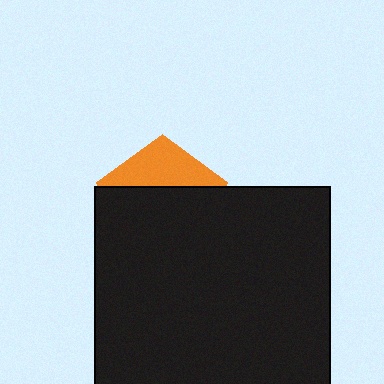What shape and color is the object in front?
The object in front is a black square.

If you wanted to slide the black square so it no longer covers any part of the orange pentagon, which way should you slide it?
Slide it down — that is the most direct way to separate the two shapes.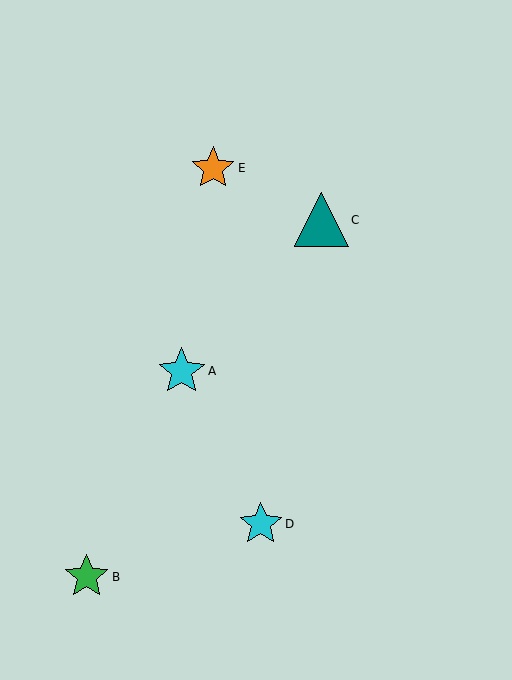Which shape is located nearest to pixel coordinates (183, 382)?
The cyan star (labeled A) at (182, 371) is nearest to that location.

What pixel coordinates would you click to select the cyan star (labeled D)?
Click at (261, 524) to select the cyan star D.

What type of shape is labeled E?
Shape E is an orange star.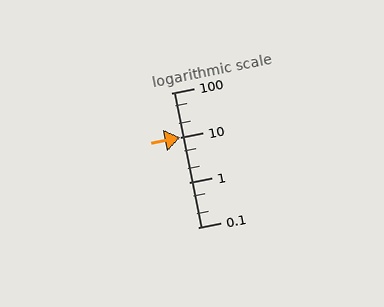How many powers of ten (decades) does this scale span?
The scale spans 3 decades, from 0.1 to 100.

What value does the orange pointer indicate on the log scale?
The pointer indicates approximately 10.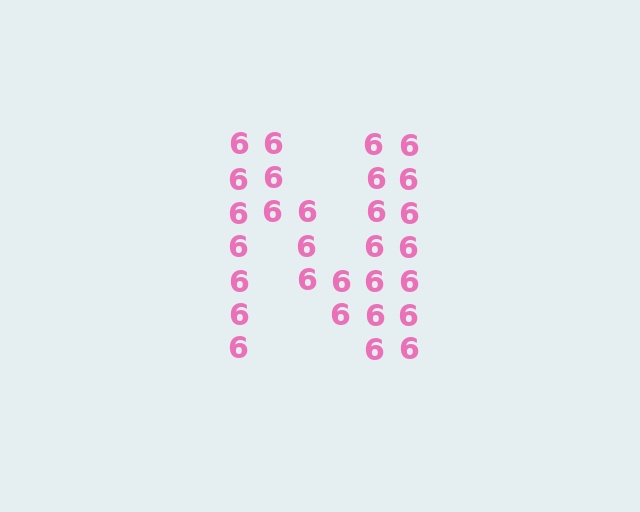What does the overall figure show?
The overall figure shows the letter N.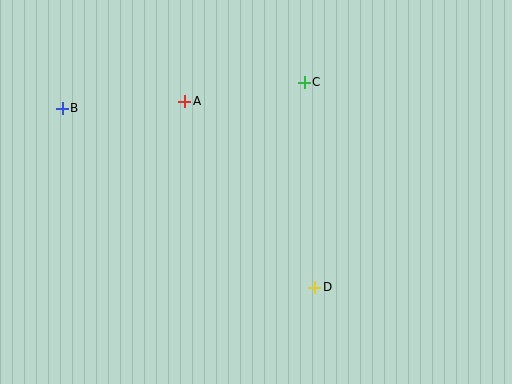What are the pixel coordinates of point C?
Point C is at (304, 82).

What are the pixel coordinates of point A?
Point A is at (185, 101).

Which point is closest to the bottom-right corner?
Point D is closest to the bottom-right corner.